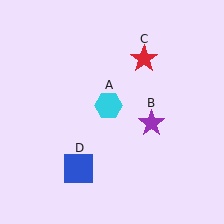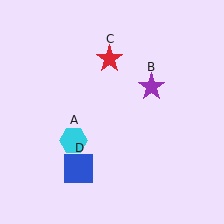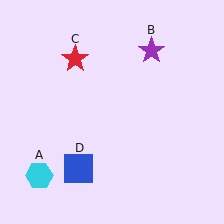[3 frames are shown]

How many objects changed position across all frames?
3 objects changed position: cyan hexagon (object A), purple star (object B), red star (object C).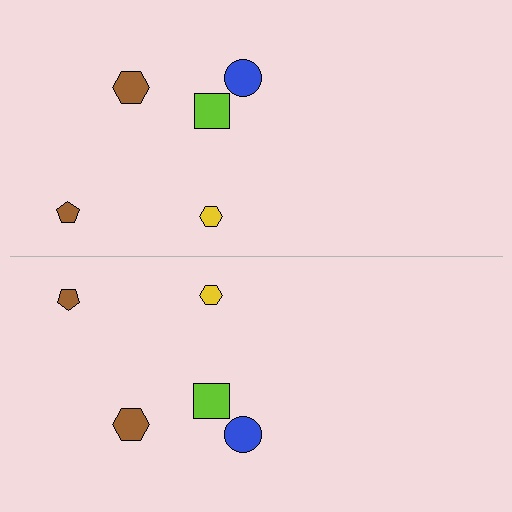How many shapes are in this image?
There are 10 shapes in this image.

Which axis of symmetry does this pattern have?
The pattern has a horizontal axis of symmetry running through the center of the image.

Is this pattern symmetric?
Yes, this pattern has bilateral (reflection) symmetry.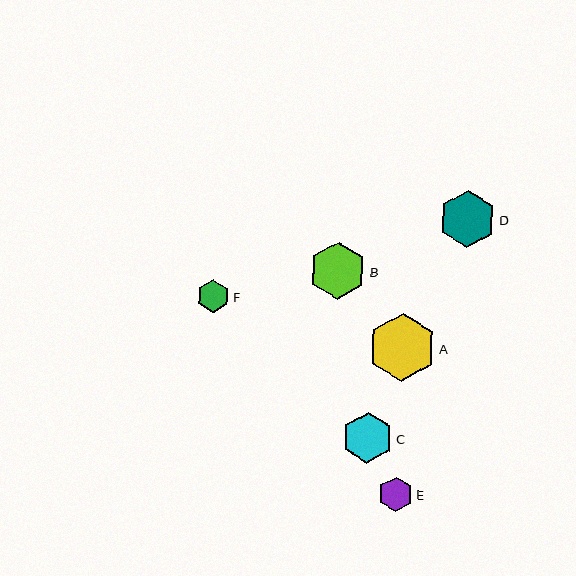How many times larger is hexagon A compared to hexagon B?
Hexagon A is approximately 1.2 times the size of hexagon B.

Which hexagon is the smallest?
Hexagon F is the smallest with a size of approximately 33 pixels.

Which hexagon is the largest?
Hexagon A is the largest with a size of approximately 68 pixels.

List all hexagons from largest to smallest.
From largest to smallest: A, D, B, C, E, F.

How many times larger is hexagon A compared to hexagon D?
Hexagon A is approximately 1.2 times the size of hexagon D.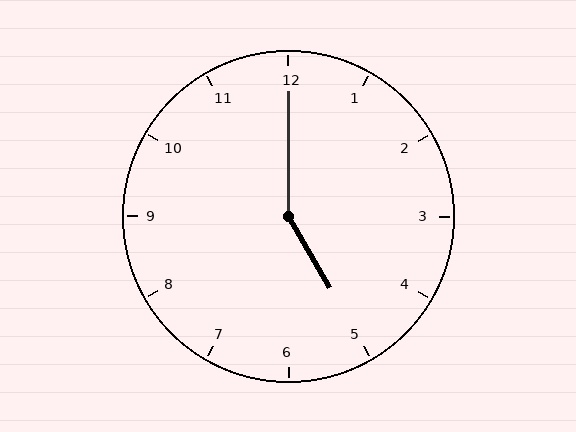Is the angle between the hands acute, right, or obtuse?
It is obtuse.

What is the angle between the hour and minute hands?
Approximately 150 degrees.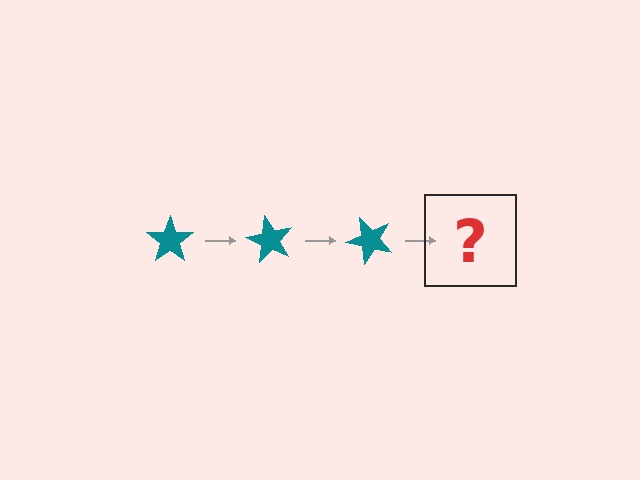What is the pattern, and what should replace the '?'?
The pattern is that the star rotates 60 degrees each step. The '?' should be a teal star rotated 180 degrees.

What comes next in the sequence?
The next element should be a teal star rotated 180 degrees.